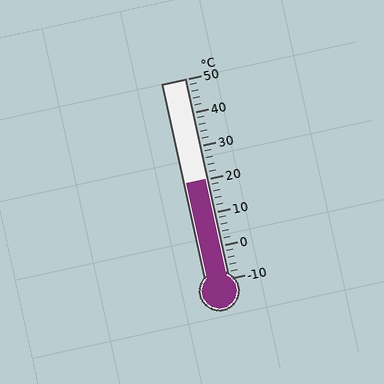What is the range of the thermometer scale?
The thermometer scale ranges from -10°C to 50°C.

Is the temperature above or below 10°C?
The temperature is above 10°C.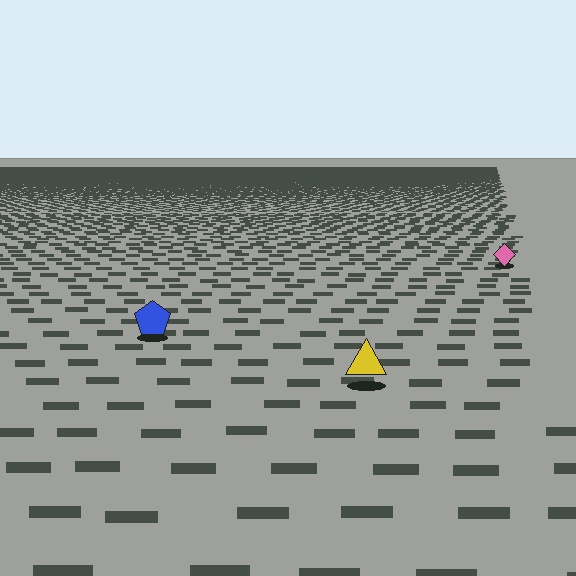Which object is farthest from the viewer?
The pink diamond is farthest from the viewer. It appears smaller and the ground texture around it is denser.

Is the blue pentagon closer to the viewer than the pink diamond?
Yes. The blue pentagon is closer — you can tell from the texture gradient: the ground texture is coarser near it.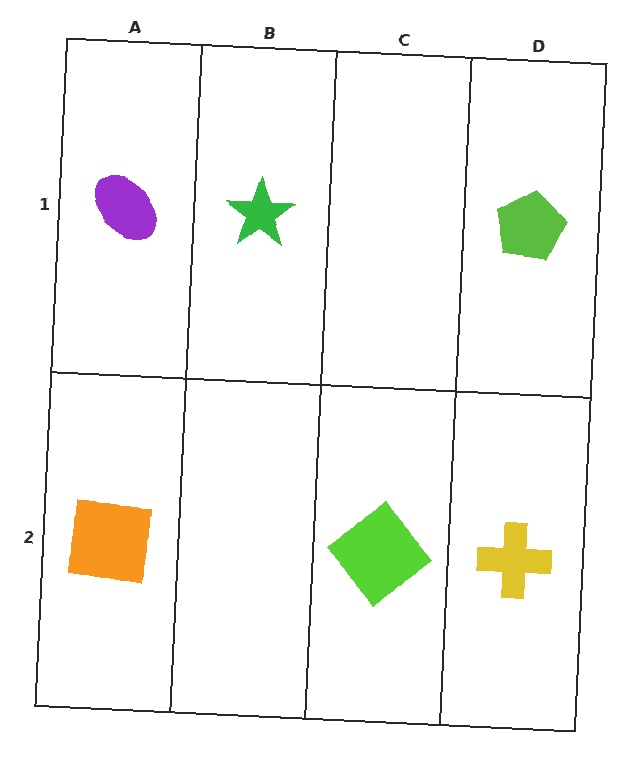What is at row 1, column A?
A purple ellipse.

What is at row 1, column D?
A lime pentagon.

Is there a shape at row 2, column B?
No, that cell is empty.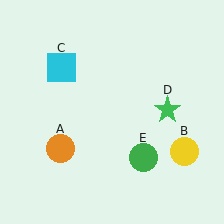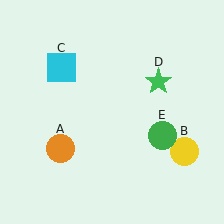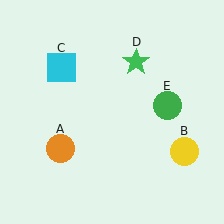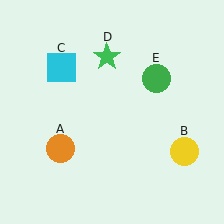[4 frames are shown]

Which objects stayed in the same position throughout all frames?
Orange circle (object A) and yellow circle (object B) and cyan square (object C) remained stationary.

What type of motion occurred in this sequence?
The green star (object D), green circle (object E) rotated counterclockwise around the center of the scene.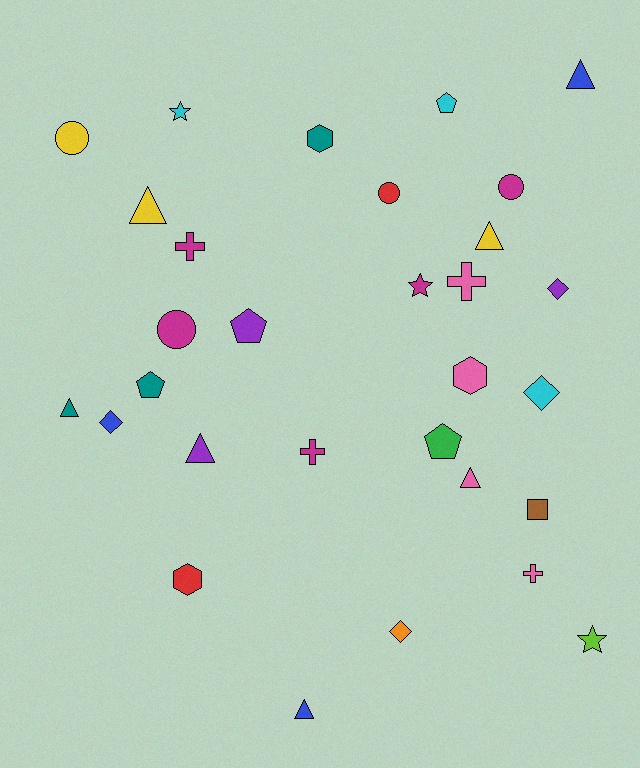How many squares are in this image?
There is 1 square.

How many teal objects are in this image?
There are 3 teal objects.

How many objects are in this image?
There are 30 objects.